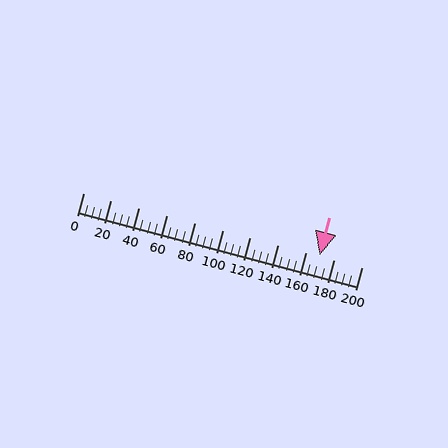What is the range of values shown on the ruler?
The ruler shows values from 0 to 200.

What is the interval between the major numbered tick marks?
The major tick marks are spaced 20 units apart.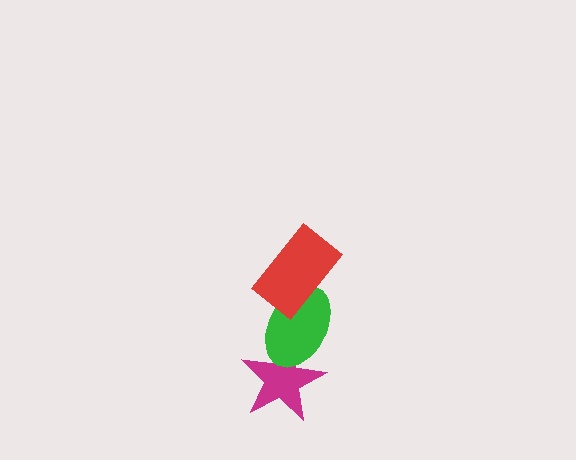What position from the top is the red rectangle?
The red rectangle is 1st from the top.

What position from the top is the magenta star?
The magenta star is 3rd from the top.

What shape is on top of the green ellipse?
The red rectangle is on top of the green ellipse.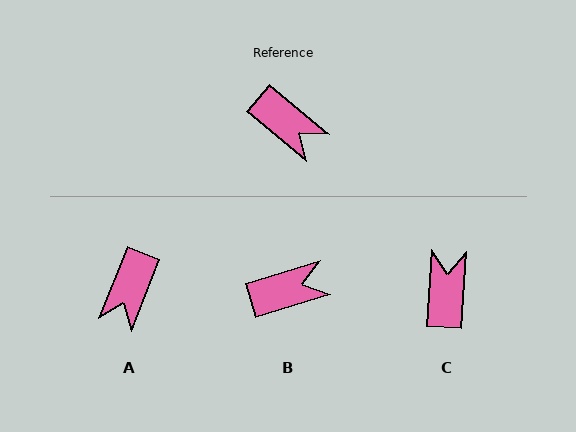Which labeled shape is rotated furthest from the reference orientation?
C, about 127 degrees away.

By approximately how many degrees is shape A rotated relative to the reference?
Approximately 71 degrees clockwise.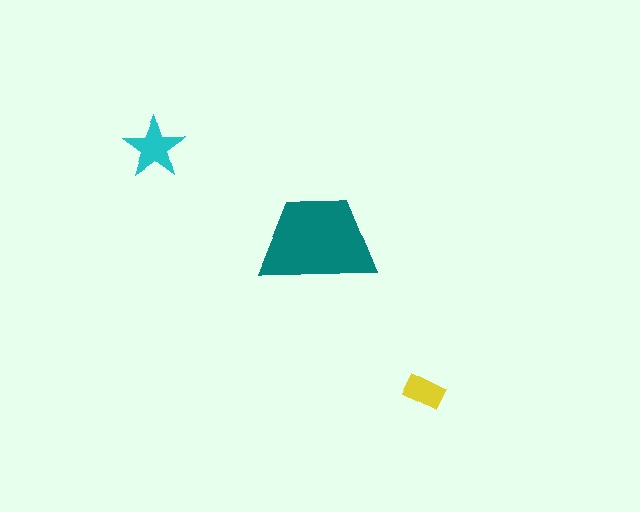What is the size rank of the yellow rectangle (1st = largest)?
3rd.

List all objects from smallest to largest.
The yellow rectangle, the cyan star, the teal trapezoid.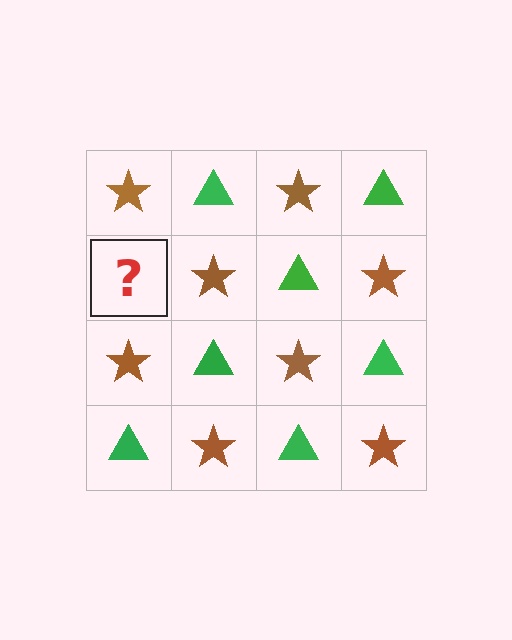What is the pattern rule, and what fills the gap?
The rule is that it alternates brown star and green triangle in a checkerboard pattern. The gap should be filled with a green triangle.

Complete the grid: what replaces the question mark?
The question mark should be replaced with a green triangle.